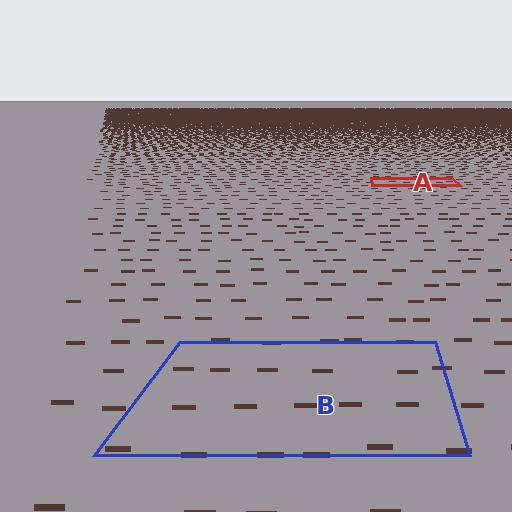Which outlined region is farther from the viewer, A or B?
Region A is farther from the viewer — the texture elements inside it appear smaller and more densely packed.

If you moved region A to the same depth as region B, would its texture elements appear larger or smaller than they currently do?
They would appear larger. At a closer depth, the same texture elements are projected at a bigger on-screen size.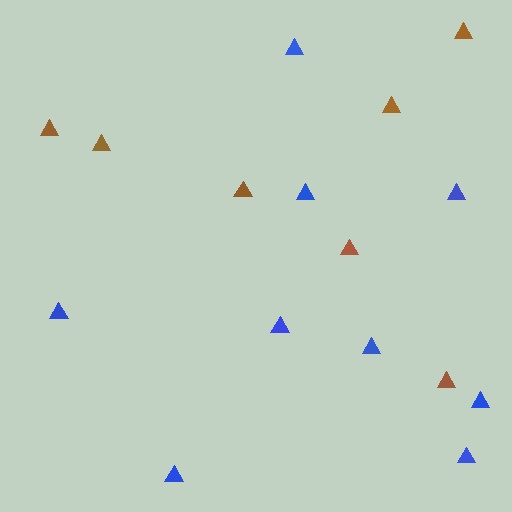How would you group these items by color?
There are 2 groups: one group of blue triangles (9) and one group of brown triangles (7).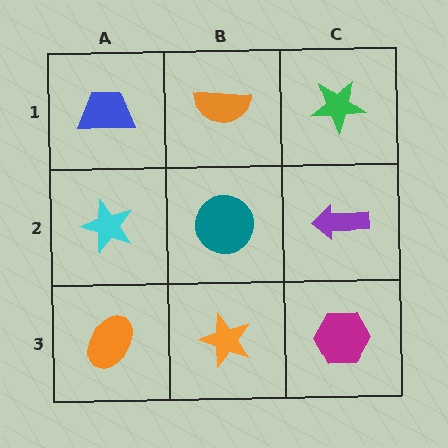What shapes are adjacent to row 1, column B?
A teal circle (row 2, column B), a blue trapezoid (row 1, column A), a green star (row 1, column C).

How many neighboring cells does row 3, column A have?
2.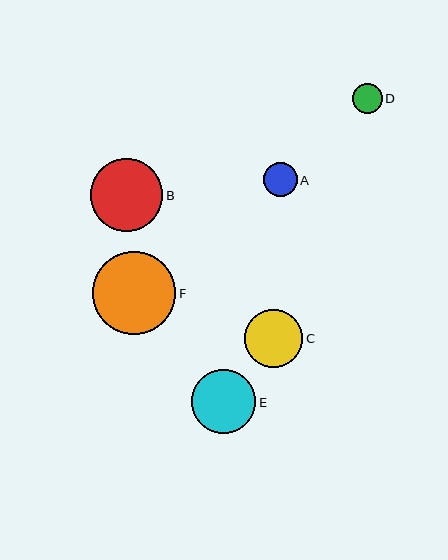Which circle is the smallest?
Circle D is the smallest with a size of approximately 29 pixels.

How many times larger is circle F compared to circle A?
Circle F is approximately 2.5 times the size of circle A.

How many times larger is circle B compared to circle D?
Circle B is approximately 2.5 times the size of circle D.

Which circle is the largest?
Circle F is the largest with a size of approximately 83 pixels.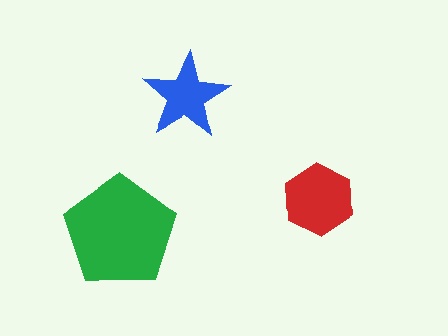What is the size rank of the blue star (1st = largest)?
3rd.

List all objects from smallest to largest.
The blue star, the red hexagon, the green pentagon.